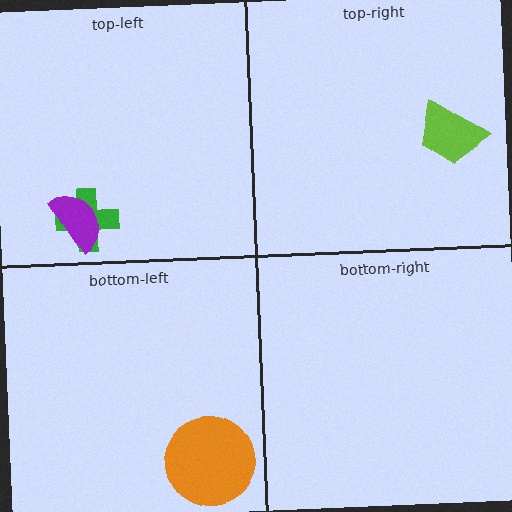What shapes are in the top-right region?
The lime trapezoid.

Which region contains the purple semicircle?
The top-left region.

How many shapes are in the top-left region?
2.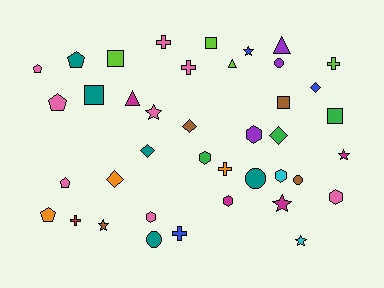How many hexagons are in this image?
There are 6 hexagons.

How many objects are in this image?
There are 40 objects.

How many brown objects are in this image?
There are 4 brown objects.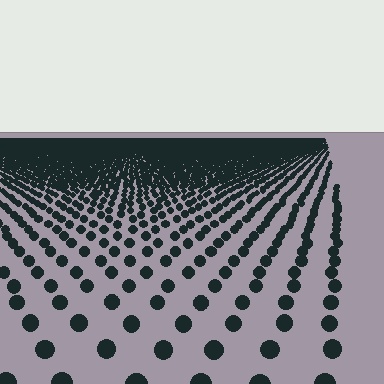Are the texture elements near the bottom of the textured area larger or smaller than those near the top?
Larger. Near the bottom, elements are closer to the viewer and appear at a bigger on-screen size.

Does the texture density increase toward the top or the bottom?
Density increases toward the top.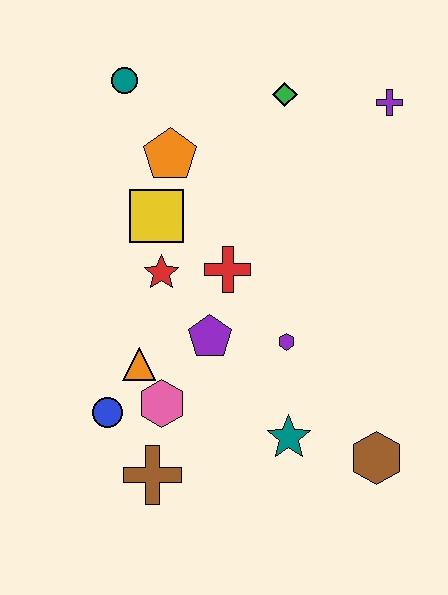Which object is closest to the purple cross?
The green diamond is closest to the purple cross.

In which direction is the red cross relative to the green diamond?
The red cross is below the green diamond.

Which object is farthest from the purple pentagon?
The purple cross is farthest from the purple pentagon.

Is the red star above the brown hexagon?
Yes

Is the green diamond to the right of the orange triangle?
Yes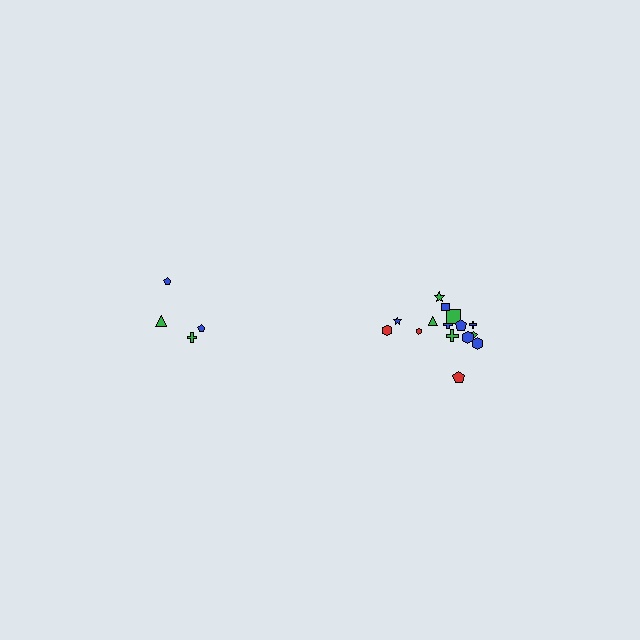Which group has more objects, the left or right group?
The right group.